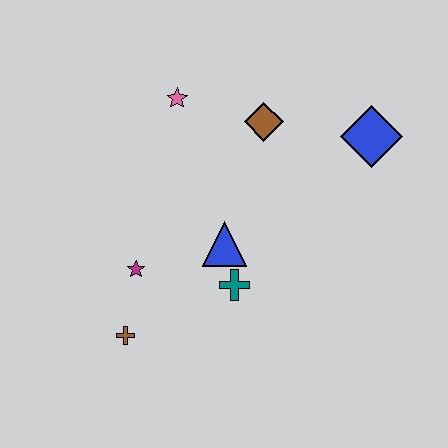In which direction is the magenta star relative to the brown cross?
The magenta star is above the brown cross.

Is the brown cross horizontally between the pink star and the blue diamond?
No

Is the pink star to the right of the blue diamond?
No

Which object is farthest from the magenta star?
The blue diamond is farthest from the magenta star.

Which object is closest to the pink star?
The brown diamond is closest to the pink star.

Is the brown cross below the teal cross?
Yes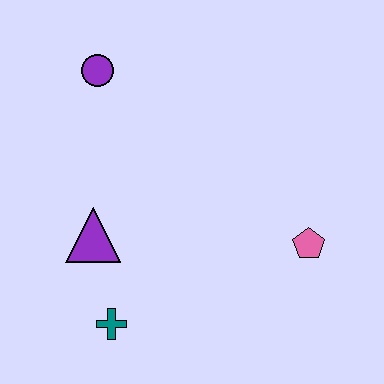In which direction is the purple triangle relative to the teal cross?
The purple triangle is above the teal cross.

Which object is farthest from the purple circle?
The pink pentagon is farthest from the purple circle.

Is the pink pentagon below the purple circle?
Yes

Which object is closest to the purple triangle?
The teal cross is closest to the purple triangle.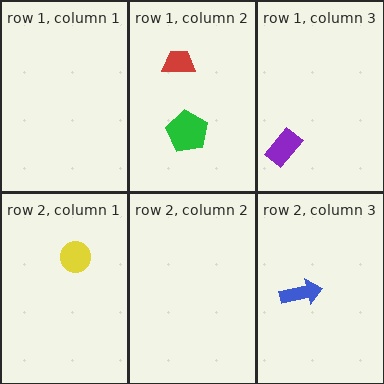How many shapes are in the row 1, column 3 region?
1.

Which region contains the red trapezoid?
The row 1, column 2 region.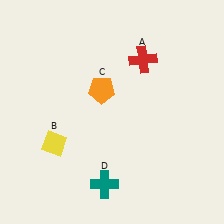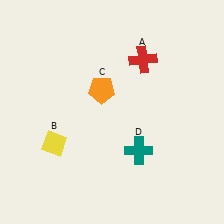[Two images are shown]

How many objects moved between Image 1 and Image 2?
1 object moved between the two images.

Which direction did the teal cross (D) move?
The teal cross (D) moved right.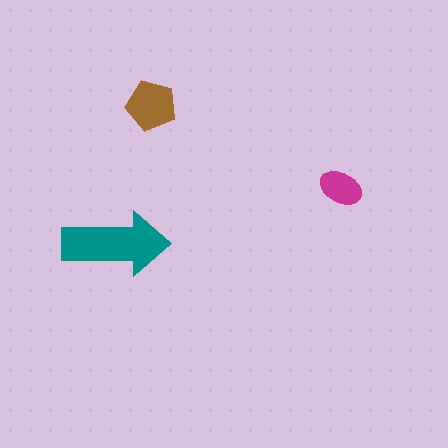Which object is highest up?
The brown pentagon is topmost.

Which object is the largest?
The teal arrow.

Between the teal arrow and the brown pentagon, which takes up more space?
The teal arrow.